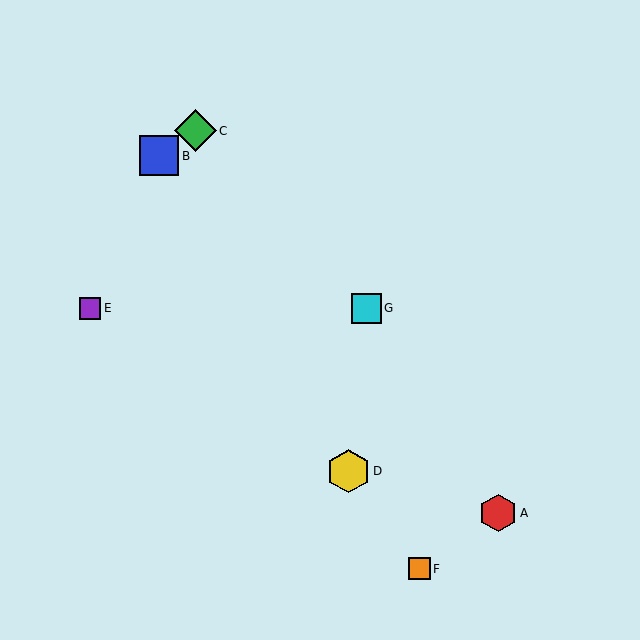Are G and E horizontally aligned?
Yes, both are at y≈308.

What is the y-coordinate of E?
Object E is at y≈308.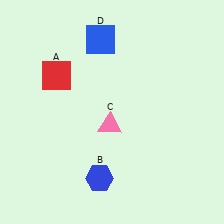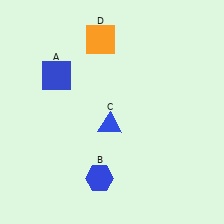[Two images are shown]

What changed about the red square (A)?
In Image 1, A is red. In Image 2, it changed to blue.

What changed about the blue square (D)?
In Image 1, D is blue. In Image 2, it changed to orange.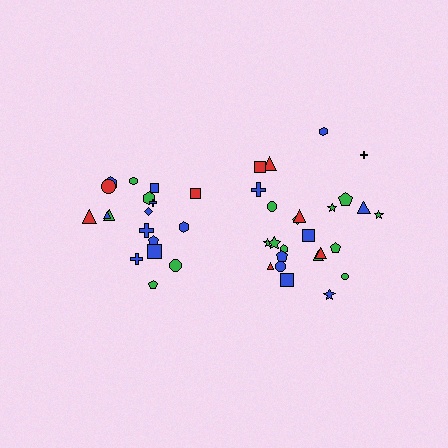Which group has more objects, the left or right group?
The right group.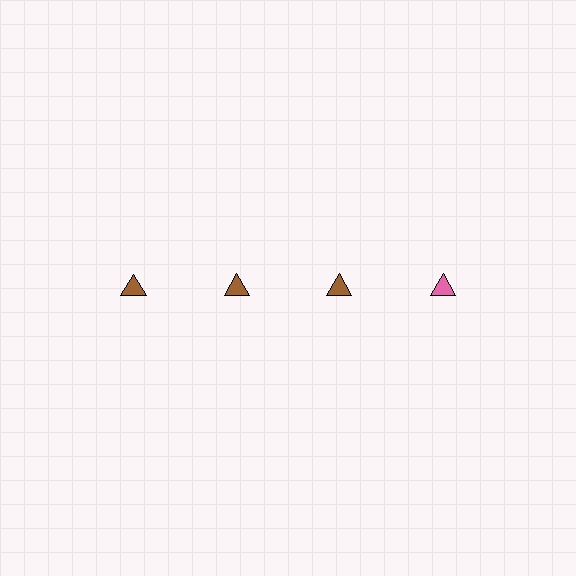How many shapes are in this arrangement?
There are 4 shapes arranged in a grid pattern.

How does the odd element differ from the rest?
It has a different color: pink instead of brown.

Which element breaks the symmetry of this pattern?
The pink triangle in the top row, second from right column breaks the symmetry. All other shapes are brown triangles.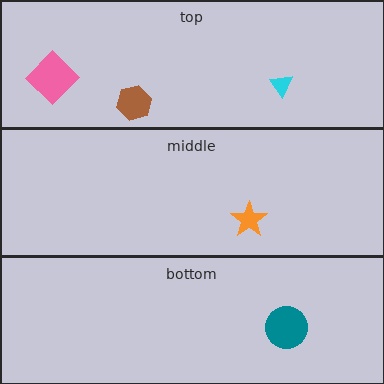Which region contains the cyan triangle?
The top region.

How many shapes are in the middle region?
1.